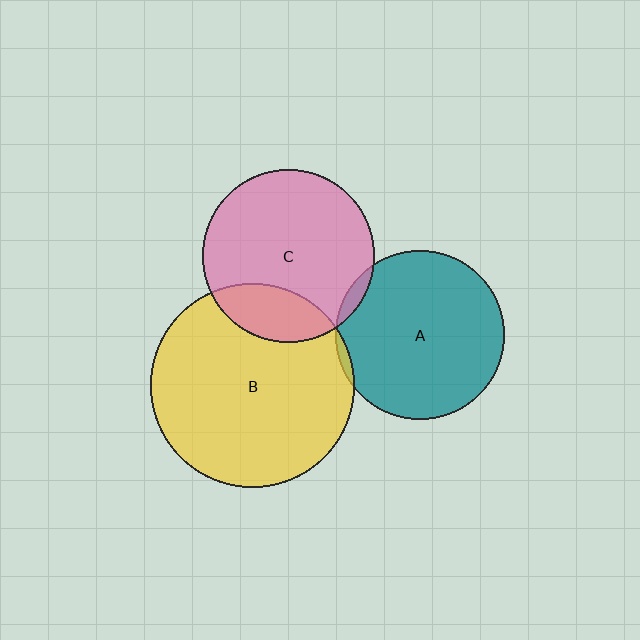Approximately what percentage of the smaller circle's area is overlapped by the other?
Approximately 20%.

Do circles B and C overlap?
Yes.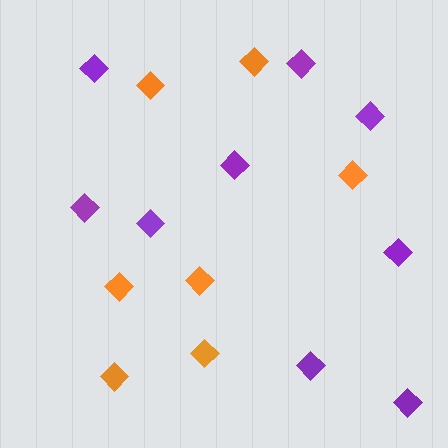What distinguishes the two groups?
There are 2 groups: one group of orange diamonds (7) and one group of purple diamonds (9).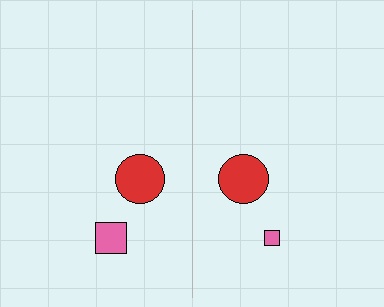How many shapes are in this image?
There are 4 shapes in this image.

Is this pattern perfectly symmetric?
No, the pattern is not perfectly symmetric. The pink square on the right side has a different size than its mirror counterpart.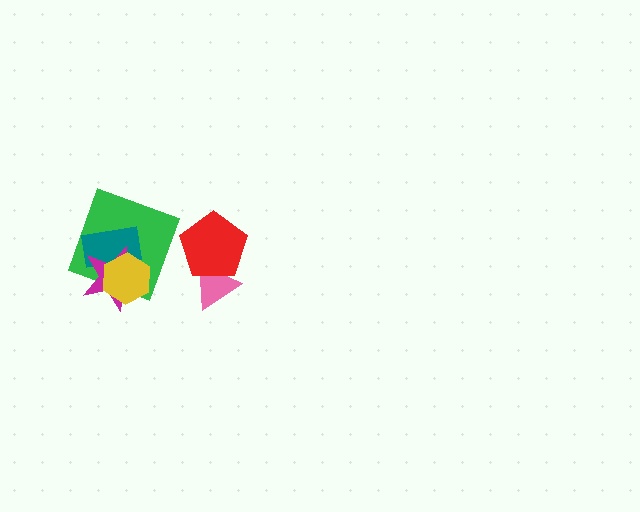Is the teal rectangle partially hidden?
Yes, it is partially covered by another shape.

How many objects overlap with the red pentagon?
1 object overlaps with the red pentagon.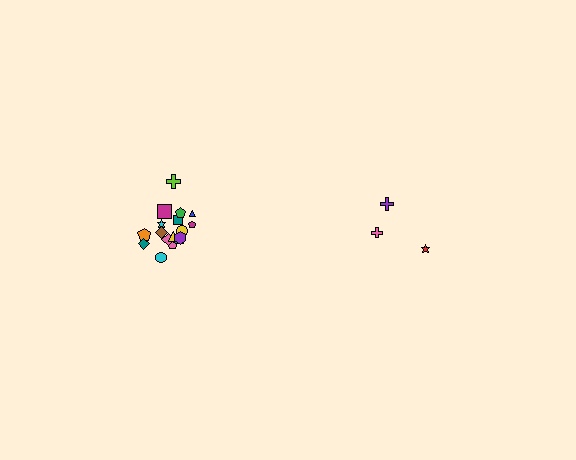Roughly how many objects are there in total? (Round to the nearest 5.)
Roughly 20 objects in total.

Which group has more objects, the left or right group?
The left group.